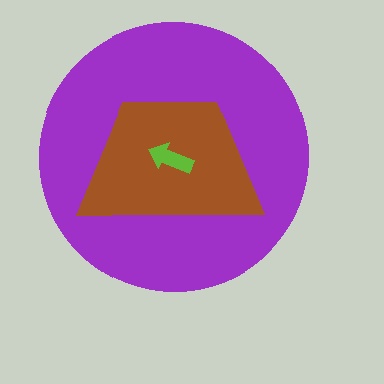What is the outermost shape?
The purple circle.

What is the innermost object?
The lime arrow.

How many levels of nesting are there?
3.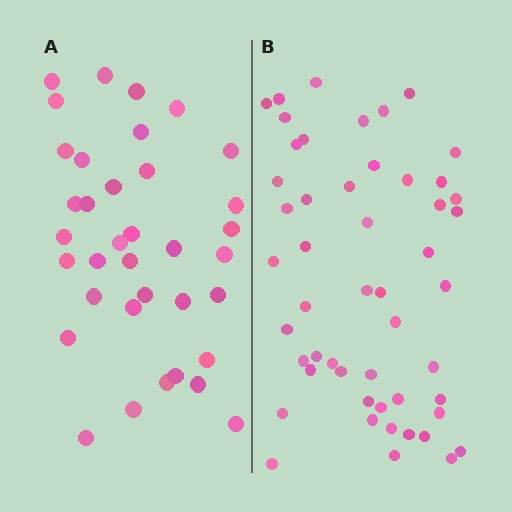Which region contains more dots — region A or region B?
Region B (the right region) has more dots.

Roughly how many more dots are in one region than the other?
Region B has approximately 15 more dots than region A.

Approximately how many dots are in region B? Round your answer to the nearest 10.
About 50 dots. (The exact count is 51, which rounds to 50.)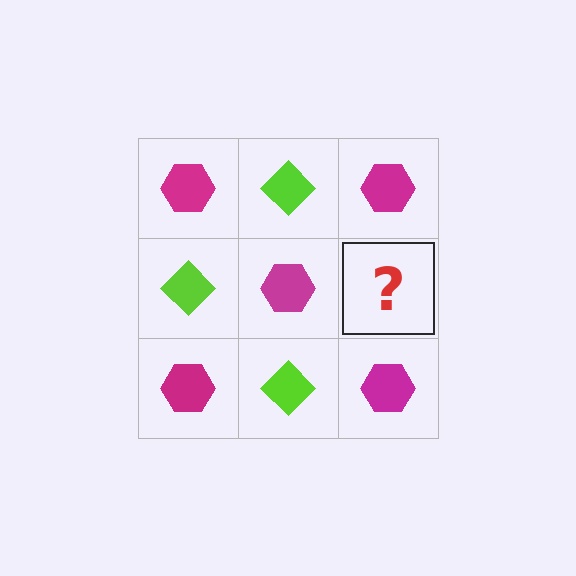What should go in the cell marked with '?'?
The missing cell should contain a lime diamond.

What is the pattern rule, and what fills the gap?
The rule is that it alternates magenta hexagon and lime diamond in a checkerboard pattern. The gap should be filled with a lime diamond.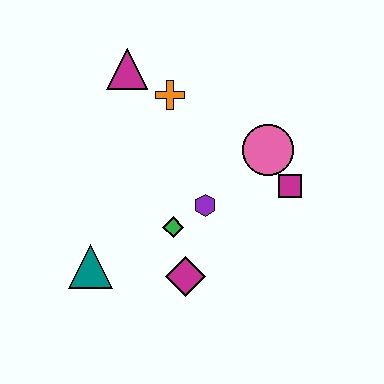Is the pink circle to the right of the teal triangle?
Yes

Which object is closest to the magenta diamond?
The green diamond is closest to the magenta diamond.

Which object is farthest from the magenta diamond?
The magenta triangle is farthest from the magenta diamond.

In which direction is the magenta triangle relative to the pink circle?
The magenta triangle is to the left of the pink circle.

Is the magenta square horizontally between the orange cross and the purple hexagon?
No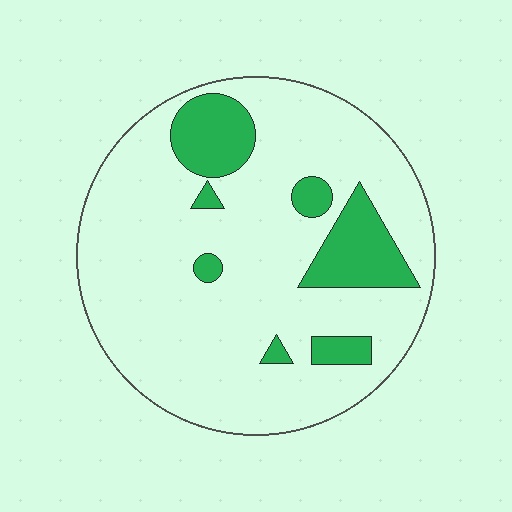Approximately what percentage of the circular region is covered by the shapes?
Approximately 15%.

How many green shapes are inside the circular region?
7.